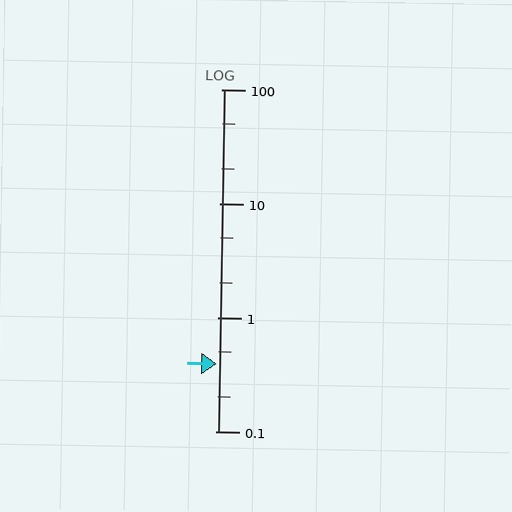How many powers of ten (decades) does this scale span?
The scale spans 3 decades, from 0.1 to 100.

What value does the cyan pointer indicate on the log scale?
The pointer indicates approximately 0.39.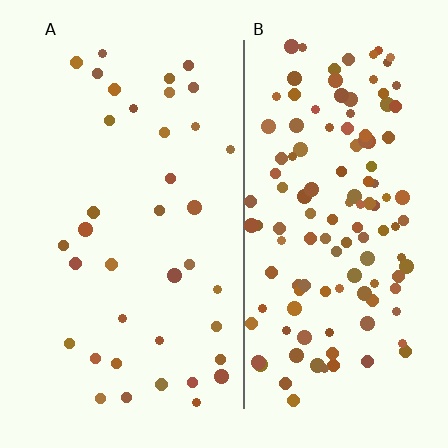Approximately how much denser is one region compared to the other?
Approximately 3.3× — region B over region A.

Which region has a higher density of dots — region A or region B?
B (the right).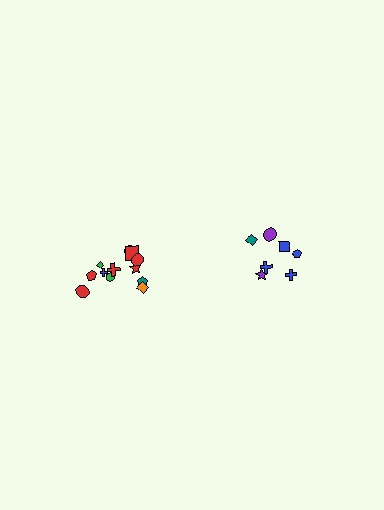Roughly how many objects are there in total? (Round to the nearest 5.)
Roughly 20 objects in total.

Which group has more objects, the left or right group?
The left group.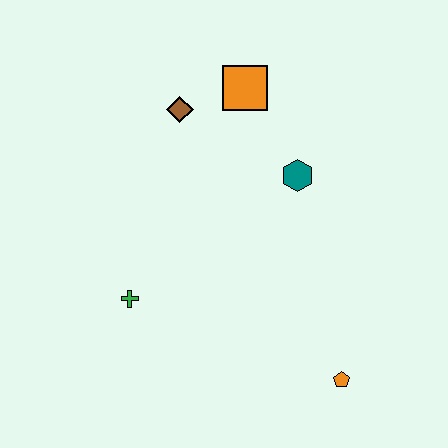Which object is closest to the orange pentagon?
The teal hexagon is closest to the orange pentagon.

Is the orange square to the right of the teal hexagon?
No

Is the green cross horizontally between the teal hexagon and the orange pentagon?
No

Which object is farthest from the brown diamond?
The orange pentagon is farthest from the brown diamond.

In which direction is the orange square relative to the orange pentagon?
The orange square is above the orange pentagon.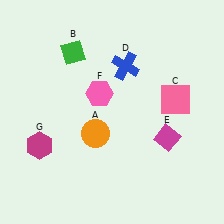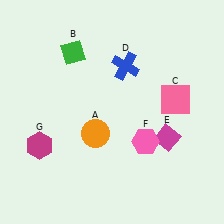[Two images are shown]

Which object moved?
The pink hexagon (F) moved down.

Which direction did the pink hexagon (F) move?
The pink hexagon (F) moved down.